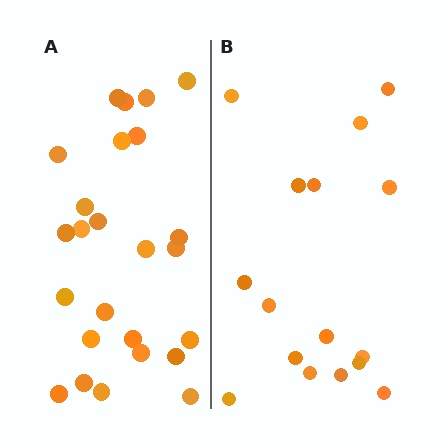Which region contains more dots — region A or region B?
Region A (the left region) has more dots.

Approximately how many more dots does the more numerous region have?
Region A has roughly 8 or so more dots than region B.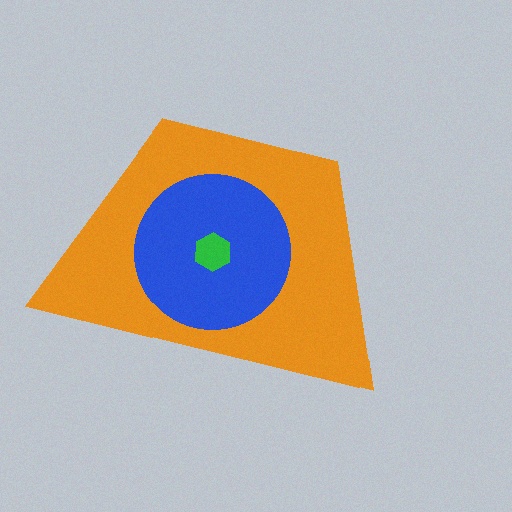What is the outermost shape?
The orange trapezoid.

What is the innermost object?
The green hexagon.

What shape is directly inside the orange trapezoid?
The blue circle.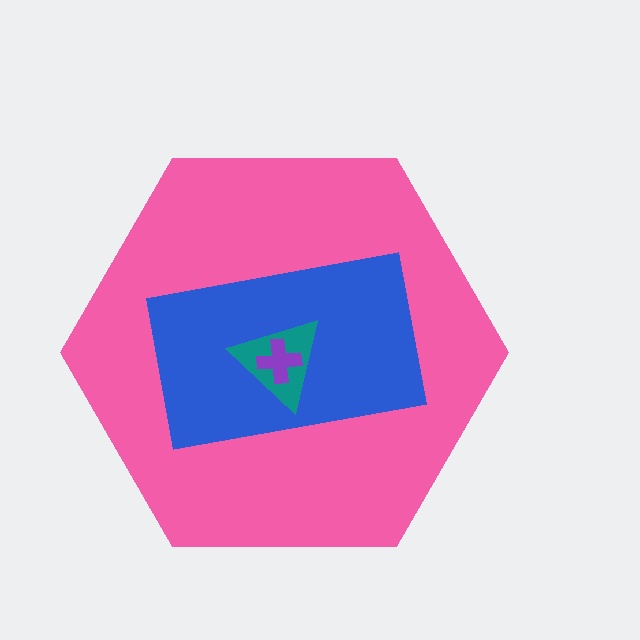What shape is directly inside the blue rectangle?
The teal triangle.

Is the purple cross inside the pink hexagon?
Yes.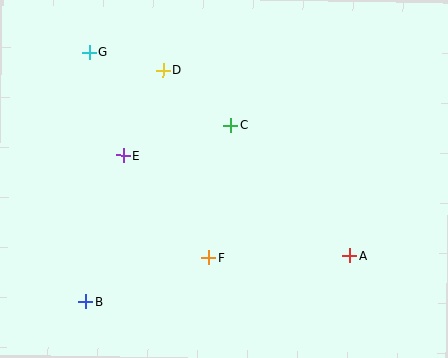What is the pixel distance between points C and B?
The distance between C and B is 228 pixels.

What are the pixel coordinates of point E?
Point E is at (124, 155).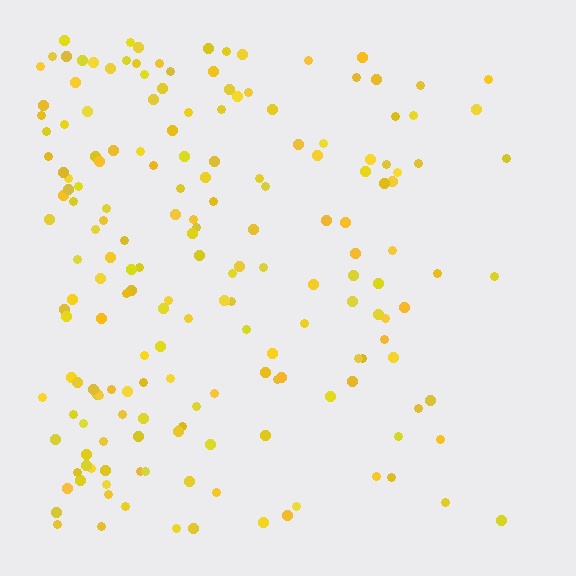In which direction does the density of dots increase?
From right to left, with the left side densest.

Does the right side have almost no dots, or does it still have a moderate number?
Still a moderate number, just noticeably fewer than the left.